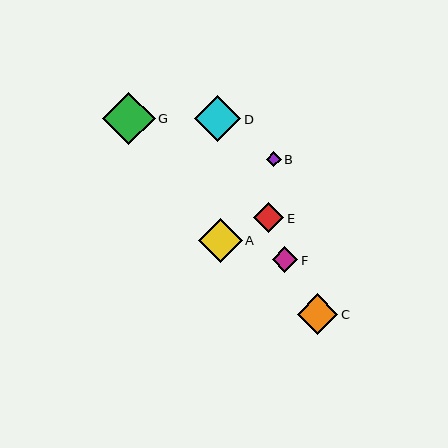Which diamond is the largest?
Diamond G is the largest with a size of approximately 52 pixels.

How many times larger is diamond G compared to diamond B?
Diamond G is approximately 3.4 times the size of diamond B.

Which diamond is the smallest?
Diamond B is the smallest with a size of approximately 15 pixels.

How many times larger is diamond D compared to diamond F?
Diamond D is approximately 1.8 times the size of diamond F.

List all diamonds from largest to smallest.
From largest to smallest: G, D, A, C, E, F, B.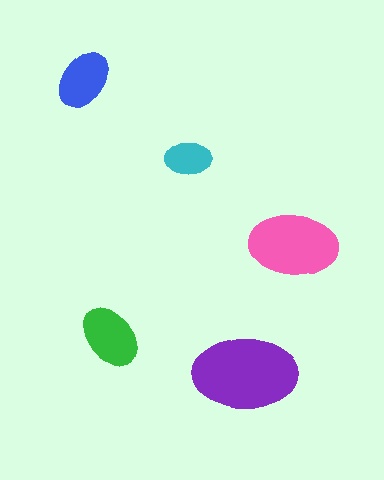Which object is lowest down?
The purple ellipse is bottommost.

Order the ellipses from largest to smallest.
the purple one, the pink one, the green one, the blue one, the cyan one.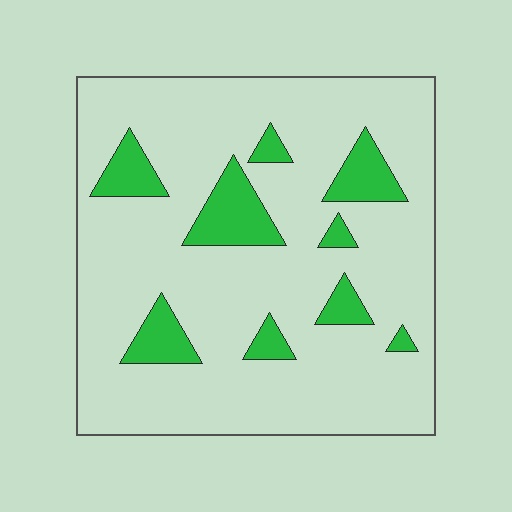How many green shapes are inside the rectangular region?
9.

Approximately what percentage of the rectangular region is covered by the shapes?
Approximately 15%.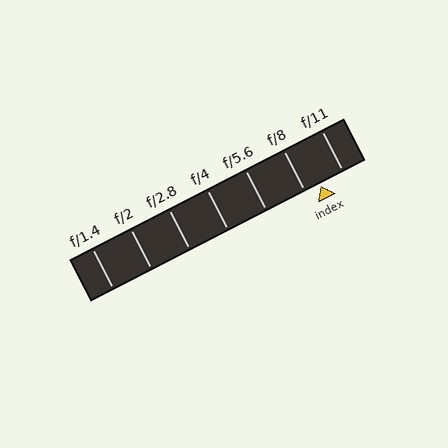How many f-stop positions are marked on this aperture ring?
There are 7 f-stop positions marked.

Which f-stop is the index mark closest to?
The index mark is closest to f/8.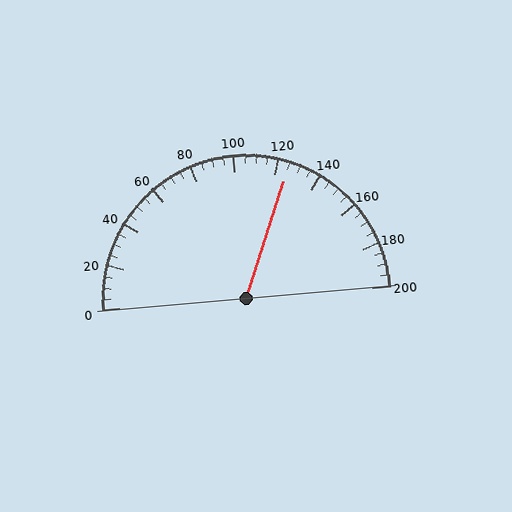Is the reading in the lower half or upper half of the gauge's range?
The reading is in the upper half of the range (0 to 200).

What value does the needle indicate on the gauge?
The needle indicates approximately 125.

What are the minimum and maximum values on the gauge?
The gauge ranges from 0 to 200.